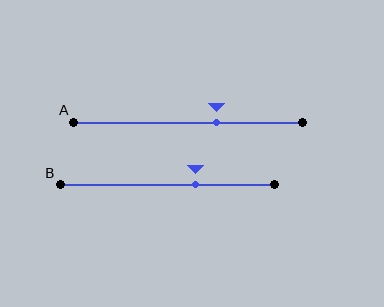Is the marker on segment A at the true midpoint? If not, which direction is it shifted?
No, the marker on segment A is shifted to the right by about 13% of the segment length.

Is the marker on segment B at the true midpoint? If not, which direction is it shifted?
No, the marker on segment B is shifted to the right by about 13% of the segment length.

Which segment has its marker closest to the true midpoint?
Segment A has its marker closest to the true midpoint.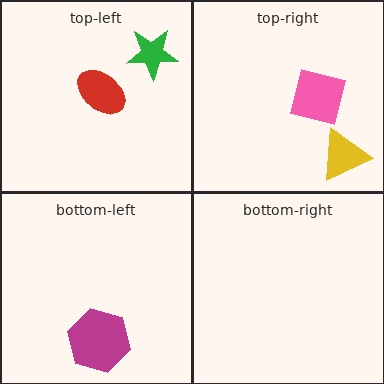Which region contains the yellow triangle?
The top-right region.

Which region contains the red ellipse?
The top-left region.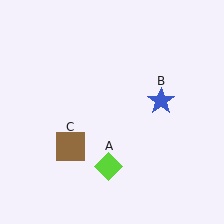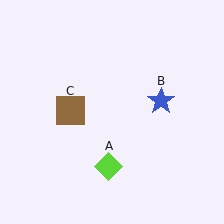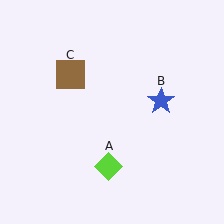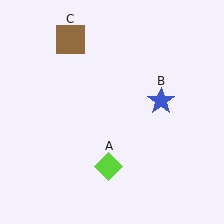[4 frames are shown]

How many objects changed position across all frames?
1 object changed position: brown square (object C).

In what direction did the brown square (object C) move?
The brown square (object C) moved up.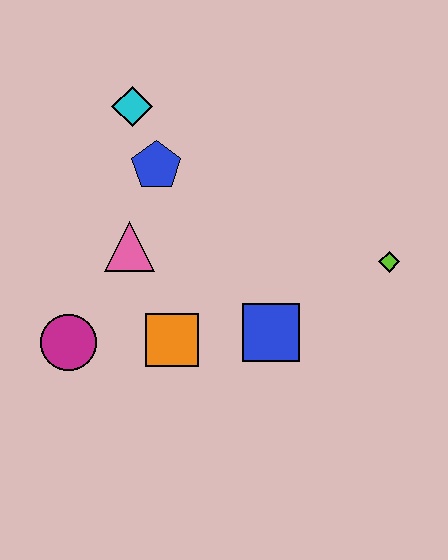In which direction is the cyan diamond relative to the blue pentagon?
The cyan diamond is above the blue pentagon.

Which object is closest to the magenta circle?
The orange square is closest to the magenta circle.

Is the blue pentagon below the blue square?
No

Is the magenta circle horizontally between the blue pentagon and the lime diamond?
No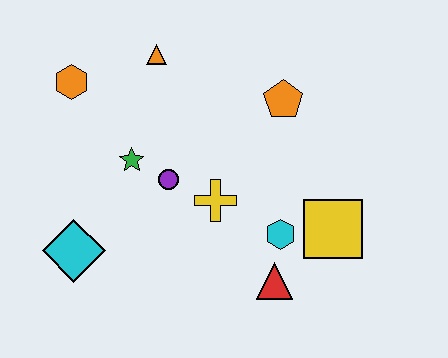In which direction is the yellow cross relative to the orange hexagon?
The yellow cross is to the right of the orange hexagon.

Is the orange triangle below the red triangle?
No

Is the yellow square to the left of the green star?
No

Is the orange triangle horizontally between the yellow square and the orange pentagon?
No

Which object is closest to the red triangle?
The cyan hexagon is closest to the red triangle.